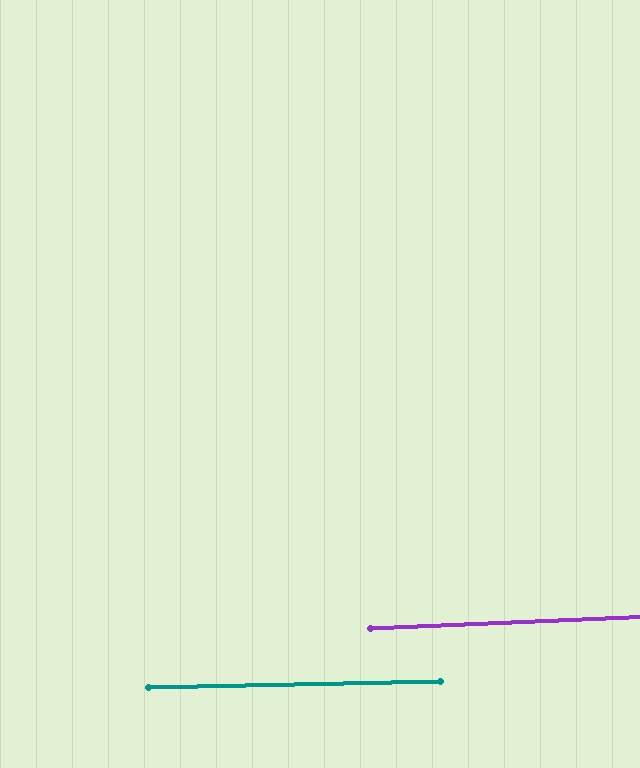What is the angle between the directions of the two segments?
Approximately 1 degree.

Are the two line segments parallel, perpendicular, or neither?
Parallel — their directions differ by only 1.2°.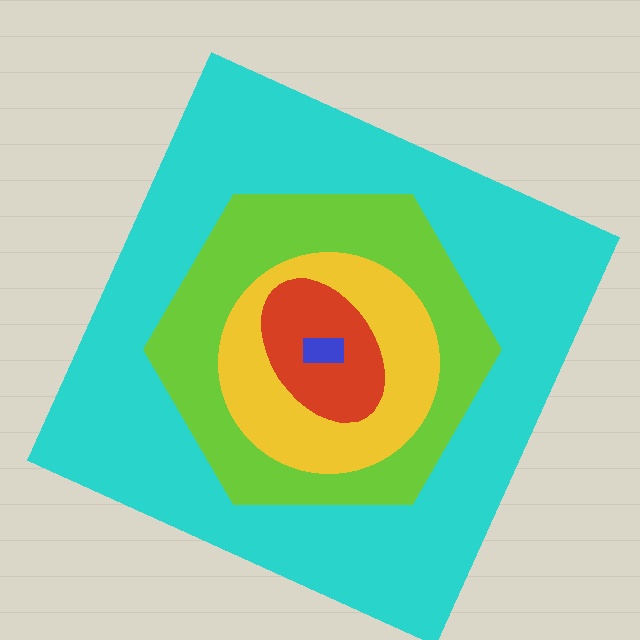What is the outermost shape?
The cyan square.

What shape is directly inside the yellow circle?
The red ellipse.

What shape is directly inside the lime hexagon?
The yellow circle.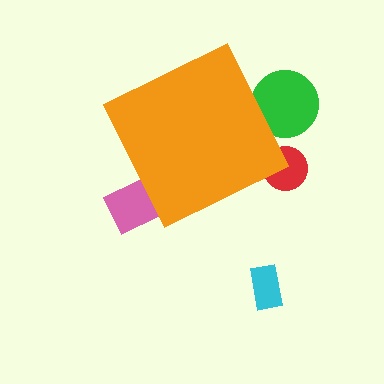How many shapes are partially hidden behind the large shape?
3 shapes are partially hidden.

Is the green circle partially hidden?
Yes, the green circle is partially hidden behind the orange diamond.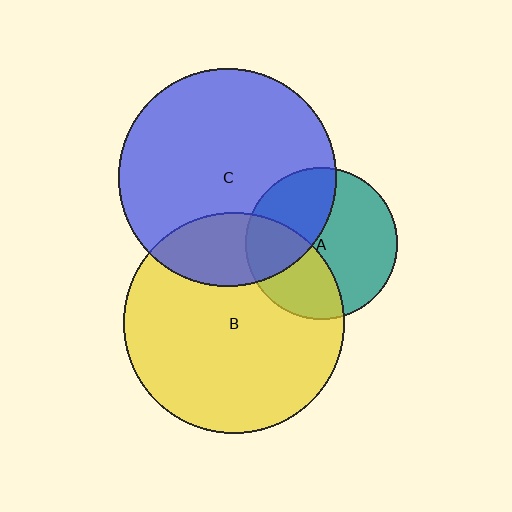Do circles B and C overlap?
Yes.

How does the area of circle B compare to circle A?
Approximately 2.1 times.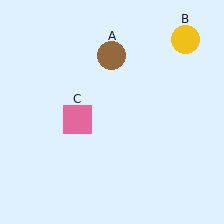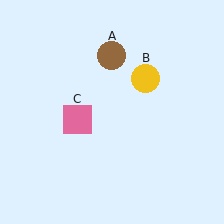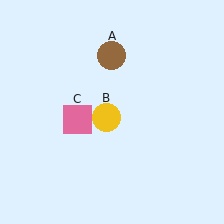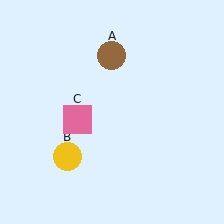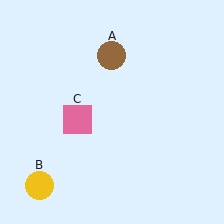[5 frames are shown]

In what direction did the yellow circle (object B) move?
The yellow circle (object B) moved down and to the left.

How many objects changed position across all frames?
1 object changed position: yellow circle (object B).